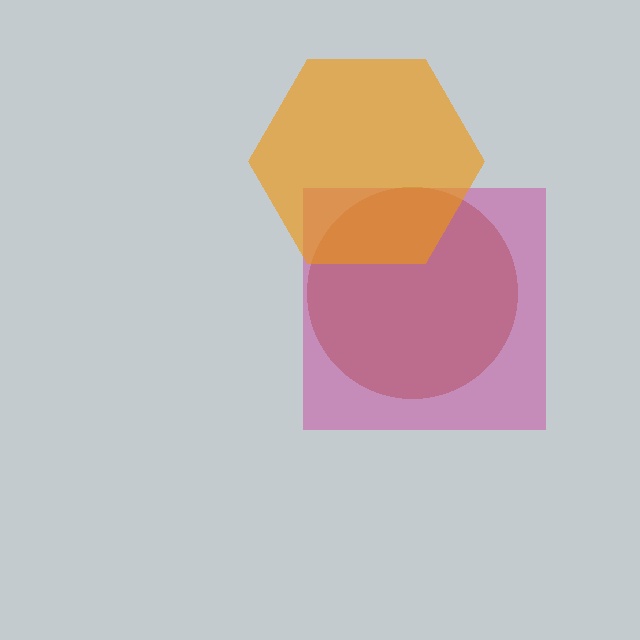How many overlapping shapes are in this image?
There are 3 overlapping shapes in the image.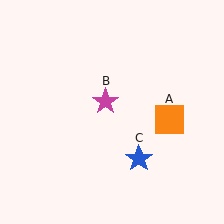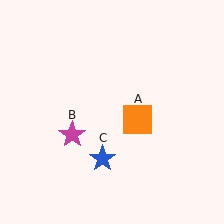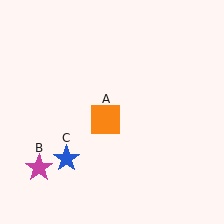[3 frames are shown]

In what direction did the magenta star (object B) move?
The magenta star (object B) moved down and to the left.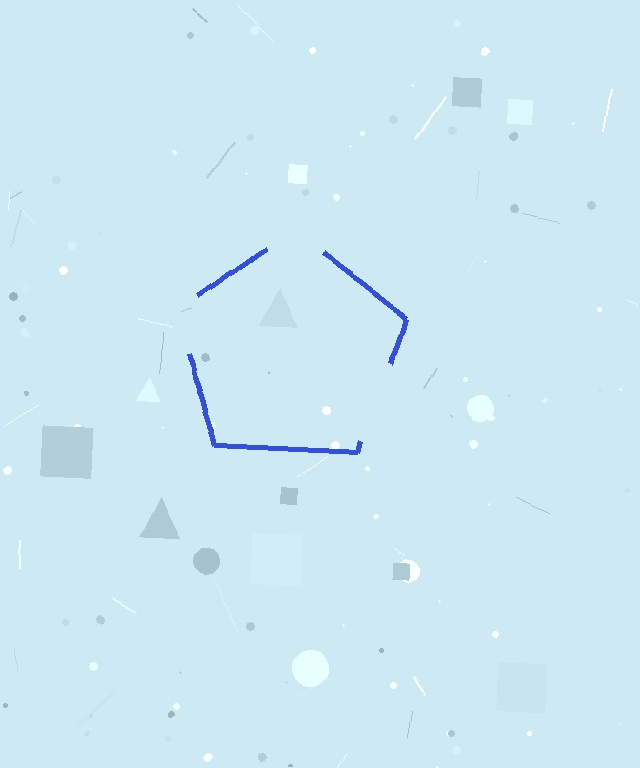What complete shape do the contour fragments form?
The contour fragments form a pentagon.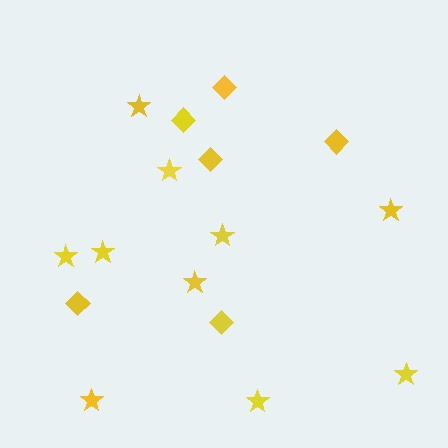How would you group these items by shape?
There are 2 groups: one group of diamonds (6) and one group of stars (10).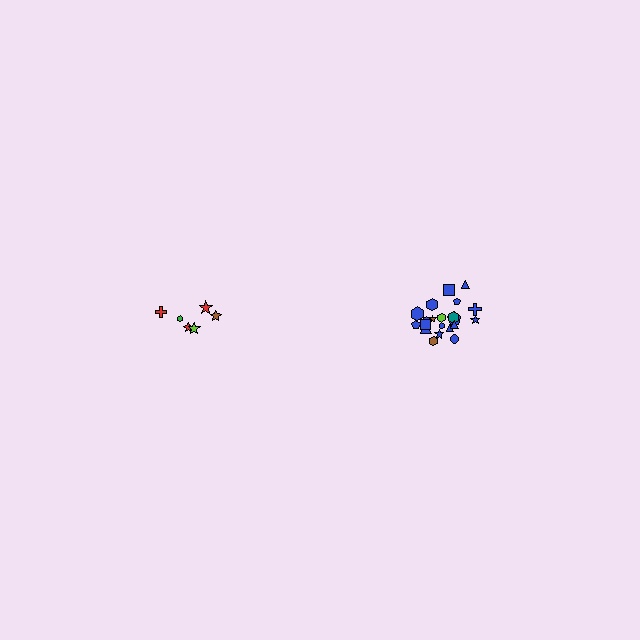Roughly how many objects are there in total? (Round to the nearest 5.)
Roughly 30 objects in total.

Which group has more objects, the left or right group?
The right group.